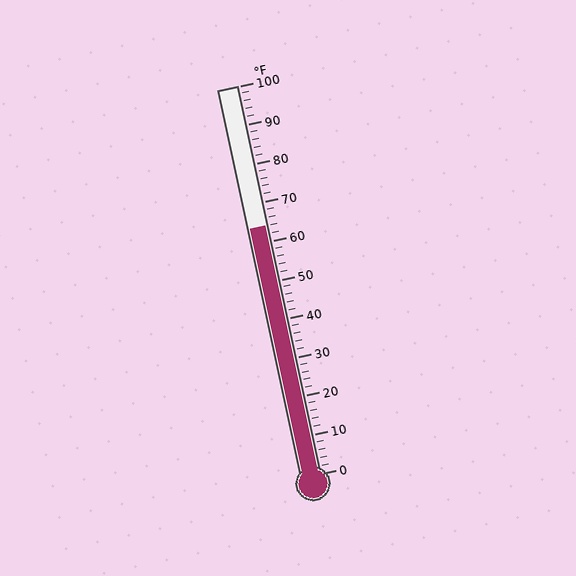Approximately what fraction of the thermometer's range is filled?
The thermometer is filled to approximately 65% of its range.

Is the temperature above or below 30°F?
The temperature is above 30°F.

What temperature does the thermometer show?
The thermometer shows approximately 64°F.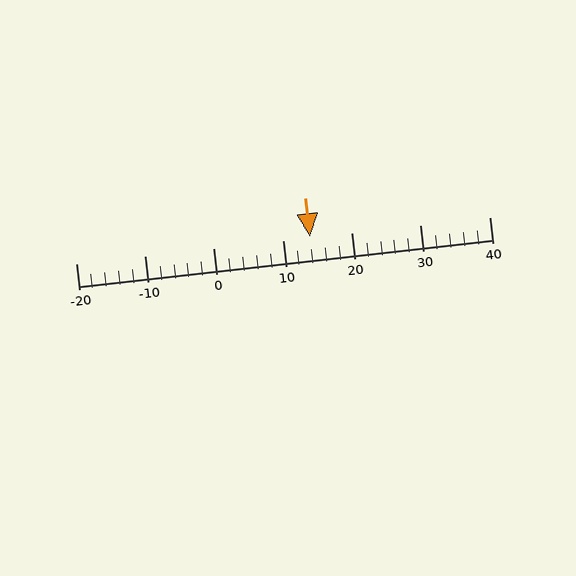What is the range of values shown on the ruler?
The ruler shows values from -20 to 40.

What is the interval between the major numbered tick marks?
The major tick marks are spaced 10 units apart.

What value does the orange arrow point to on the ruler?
The orange arrow points to approximately 14.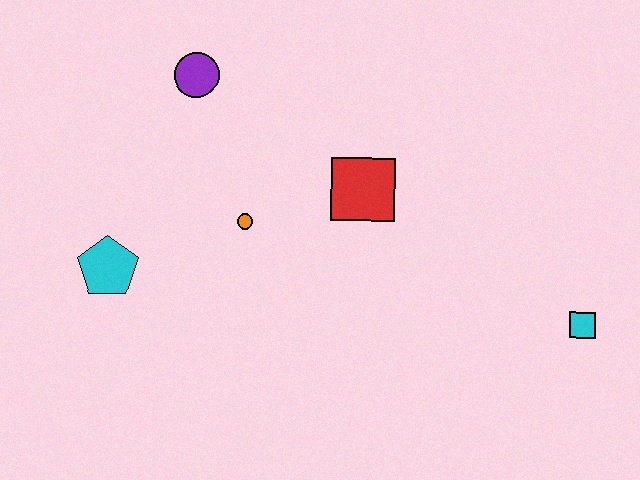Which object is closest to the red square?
The orange circle is closest to the red square.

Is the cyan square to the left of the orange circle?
No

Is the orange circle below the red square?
Yes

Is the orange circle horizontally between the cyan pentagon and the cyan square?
Yes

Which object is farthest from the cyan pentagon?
The cyan square is farthest from the cyan pentagon.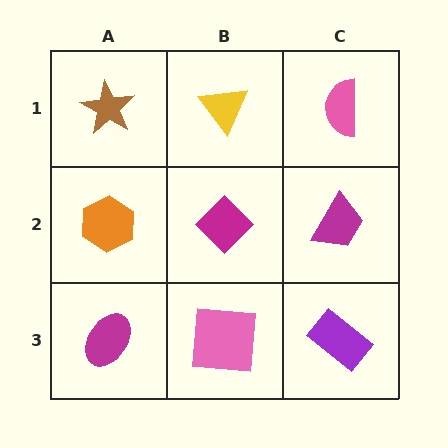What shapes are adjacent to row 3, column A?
An orange hexagon (row 2, column A), a pink square (row 3, column B).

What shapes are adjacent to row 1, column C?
A magenta trapezoid (row 2, column C), a yellow triangle (row 1, column B).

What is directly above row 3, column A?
An orange hexagon.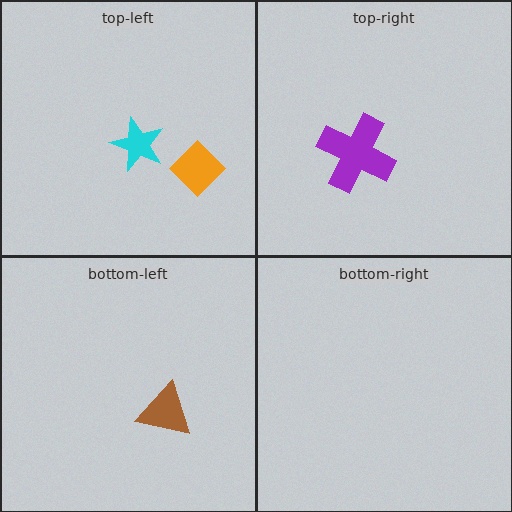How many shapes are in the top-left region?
2.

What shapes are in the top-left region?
The orange diamond, the cyan star.